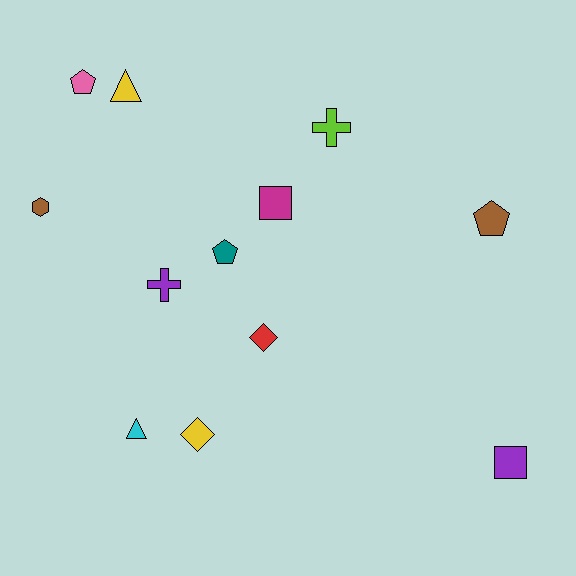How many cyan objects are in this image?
There is 1 cyan object.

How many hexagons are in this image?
There is 1 hexagon.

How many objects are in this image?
There are 12 objects.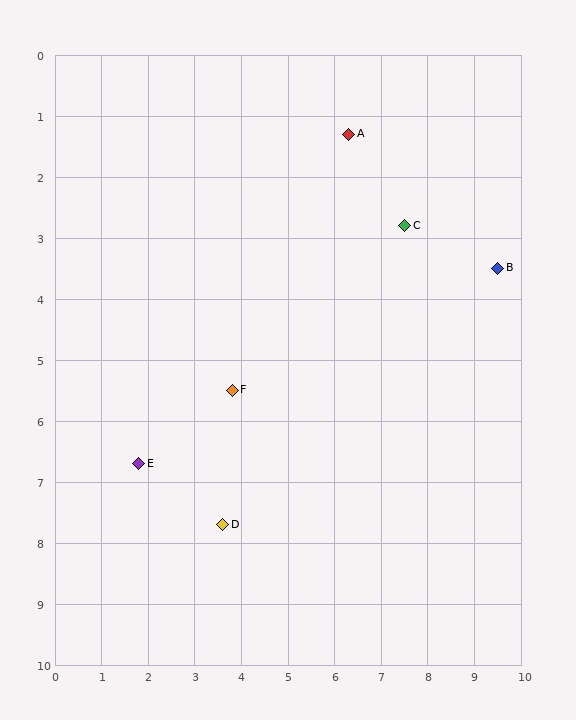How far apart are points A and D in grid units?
Points A and D are about 6.9 grid units apart.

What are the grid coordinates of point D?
Point D is at approximately (3.6, 7.7).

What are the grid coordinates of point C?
Point C is at approximately (7.5, 2.8).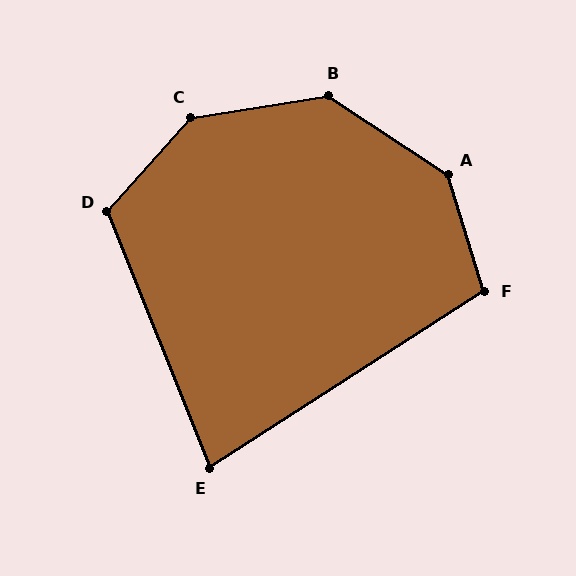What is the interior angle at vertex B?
Approximately 138 degrees (obtuse).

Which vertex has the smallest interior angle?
E, at approximately 79 degrees.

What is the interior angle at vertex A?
Approximately 140 degrees (obtuse).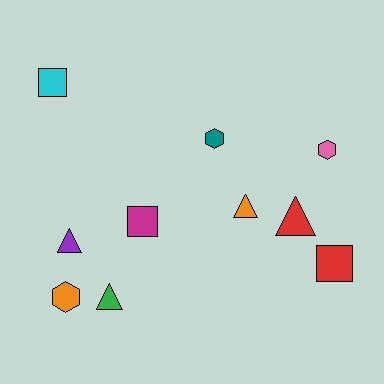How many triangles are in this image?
There are 4 triangles.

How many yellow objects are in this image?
There are no yellow objects.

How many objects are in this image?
There are 10 objects.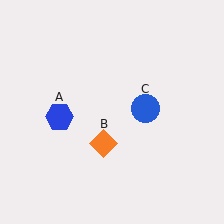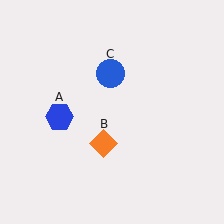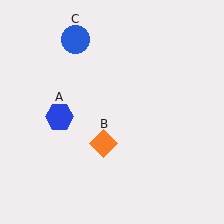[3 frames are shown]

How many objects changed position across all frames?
1 object changed position: blue circle (object C).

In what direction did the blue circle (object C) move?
The blue circle (object C) moved up and to the left.